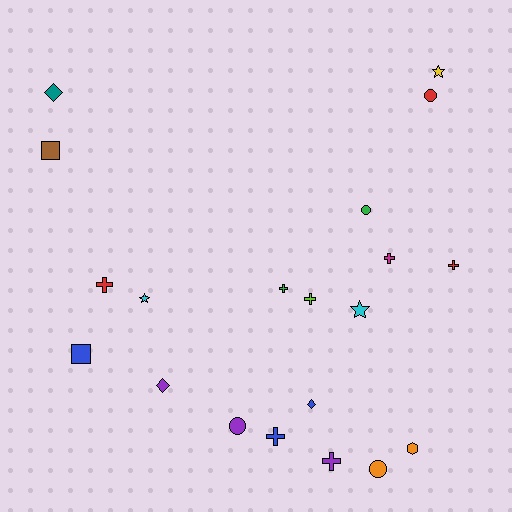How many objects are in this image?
There are 20 objects.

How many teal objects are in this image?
There is 1 teal object.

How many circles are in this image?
There are 4 circles.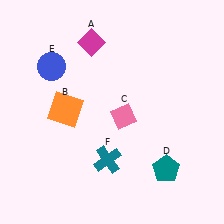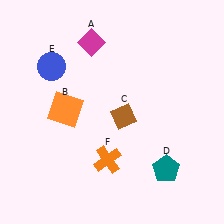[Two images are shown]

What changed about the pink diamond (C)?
In Image 1, C is pink. In Image 2, it changed to brown.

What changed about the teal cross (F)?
In Image 1, F is teal. In Image 2, it changed to orange.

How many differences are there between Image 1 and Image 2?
There are 2 differences between the two images.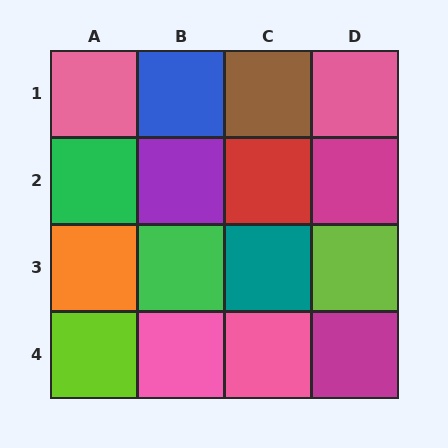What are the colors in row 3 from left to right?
Orange, green, teal, lime.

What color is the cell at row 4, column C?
Pink.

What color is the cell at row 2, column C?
Red.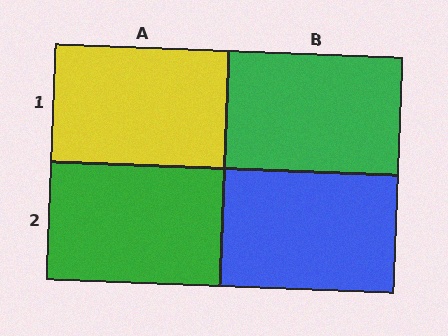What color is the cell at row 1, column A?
Yellow.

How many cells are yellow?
1 cell is yellow.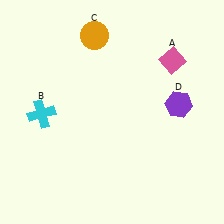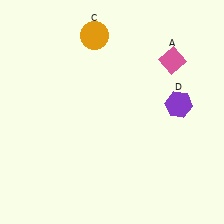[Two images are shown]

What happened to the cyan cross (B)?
The cyan cross (B) was removed in Image 2. It was in the bottom-left area of Image 1.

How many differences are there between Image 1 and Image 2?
There is 1 difference between the two images.